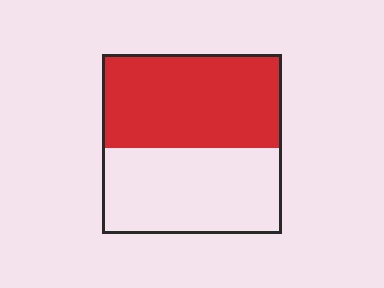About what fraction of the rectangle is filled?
About one half (1/2).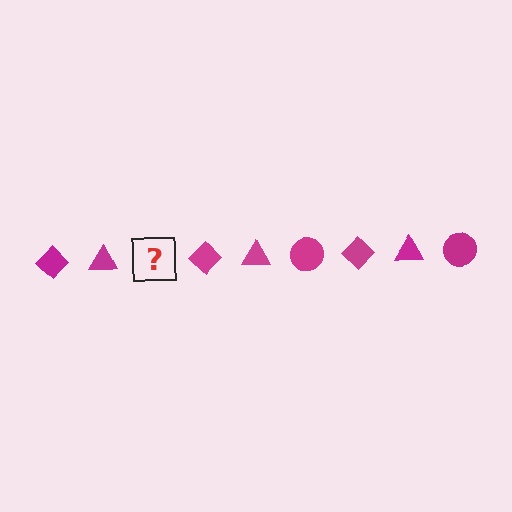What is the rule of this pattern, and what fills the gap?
The rule is that the pattern cycles through diamond, triangle, circle shapes in magenta. The gap should be filled with a magenta circle.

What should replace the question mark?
The question mark should be replaced with a magenta circle.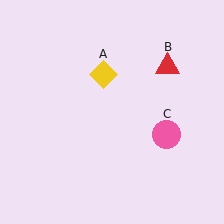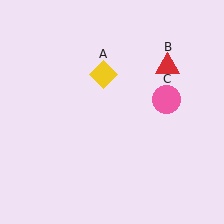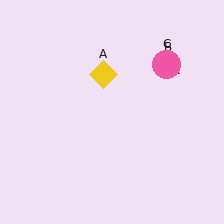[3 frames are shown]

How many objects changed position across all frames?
1 object changed position: pink circle (object C).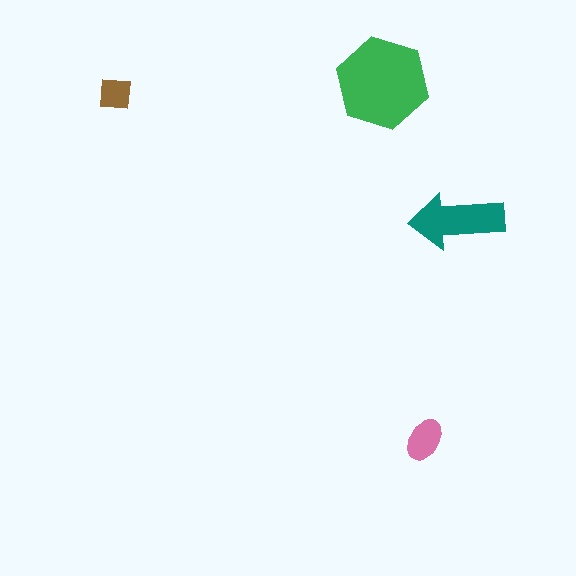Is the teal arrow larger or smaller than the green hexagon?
Smaller.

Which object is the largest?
The green hexagon.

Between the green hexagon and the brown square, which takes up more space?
The green hexagon.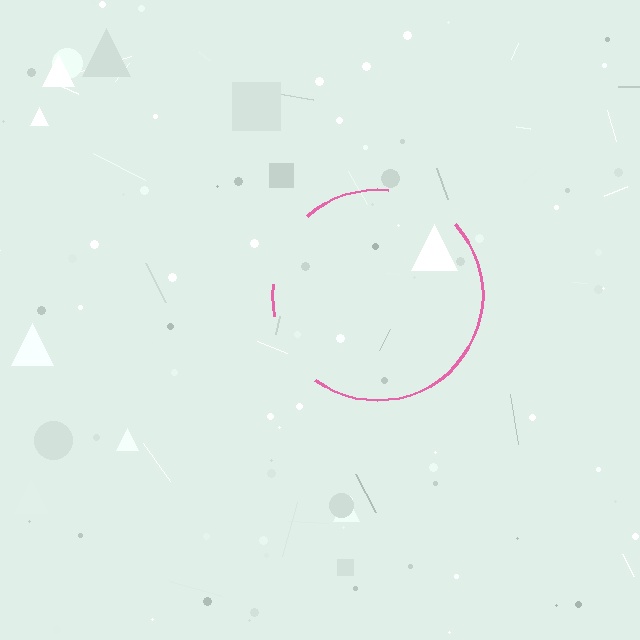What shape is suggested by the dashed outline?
The dashed outline suggests a circle.